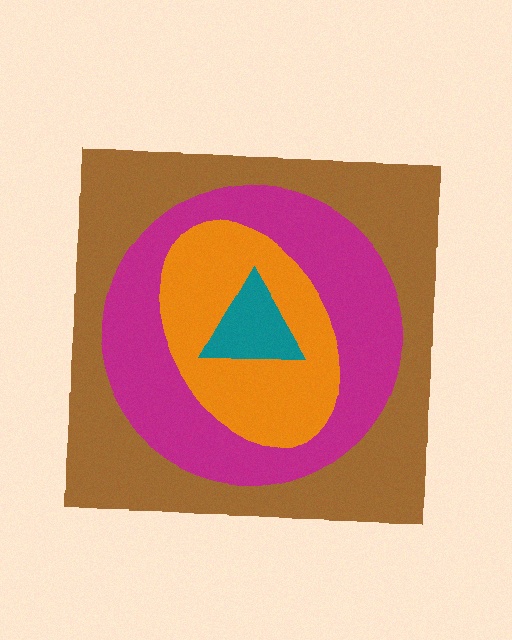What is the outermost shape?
The brown square.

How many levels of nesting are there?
4.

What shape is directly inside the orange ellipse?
The teal triangle.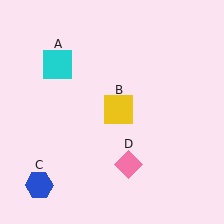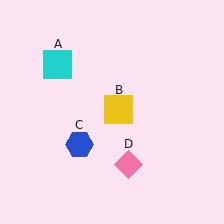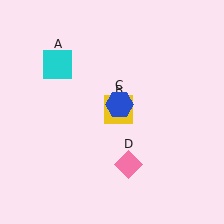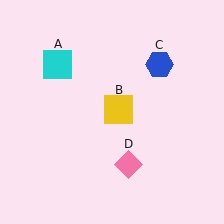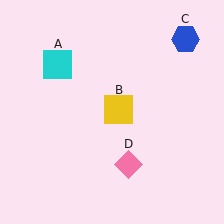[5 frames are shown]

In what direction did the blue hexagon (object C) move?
The blue hexagon (object C) moved up and to the right.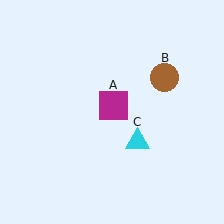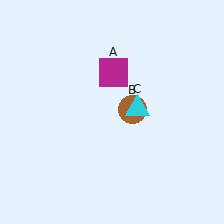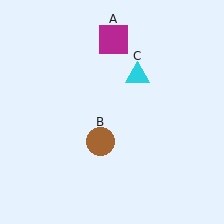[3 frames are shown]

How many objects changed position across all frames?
3 objects changed position: magenta square (object A), brown circle (object B), cyan triangle (object C).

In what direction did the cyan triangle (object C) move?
The cyan triangle (object C) moved up.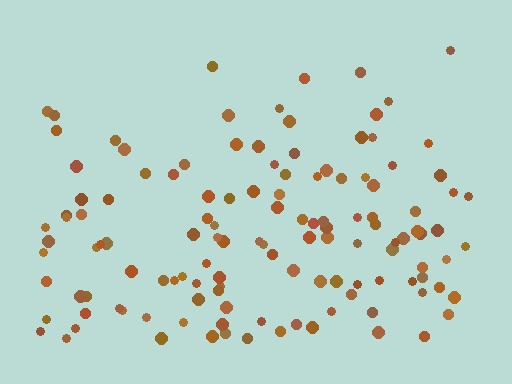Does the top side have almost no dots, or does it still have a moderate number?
Still a moderate number, just noticeably fewer than the bottom.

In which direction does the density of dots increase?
From top to bottom, with the bottom side densest.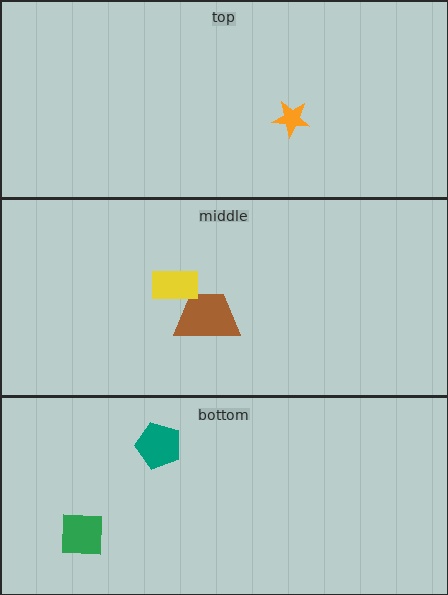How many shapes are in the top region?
1.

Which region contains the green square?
The bottom region.